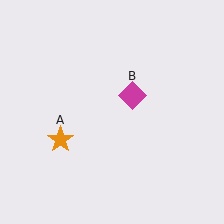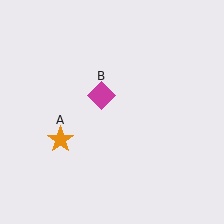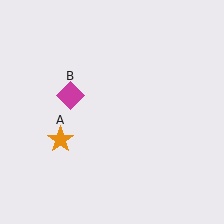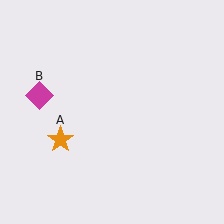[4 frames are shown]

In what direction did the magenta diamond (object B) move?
The magenta diamond (object B) moved left.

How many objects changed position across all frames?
1 object changed position: magenta diamond (object B).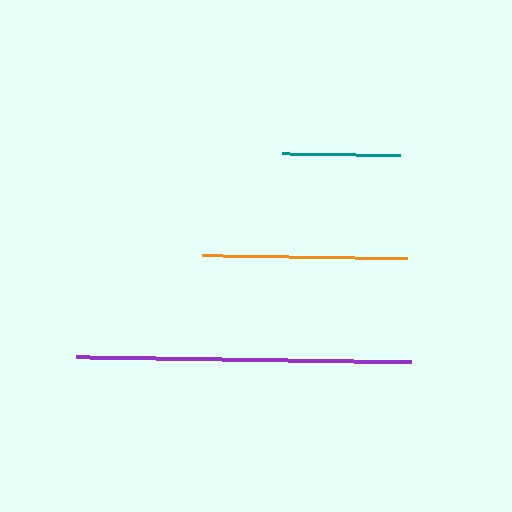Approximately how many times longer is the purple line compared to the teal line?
The purple line is approximately 2.8 times the length of the teal line.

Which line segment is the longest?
The purple line is the longest at approximately 335 pixels.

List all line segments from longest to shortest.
From longest to shortest: purple, orange, teal.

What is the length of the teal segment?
The teal segment is approximately 118 pixels long.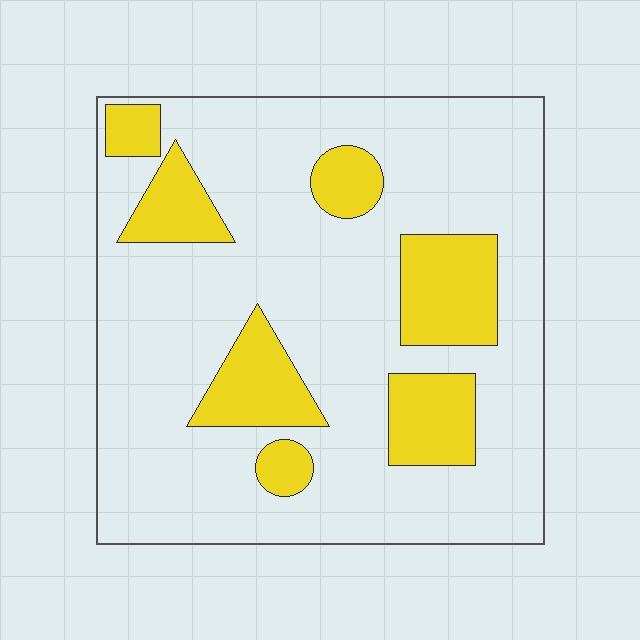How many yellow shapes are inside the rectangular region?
7.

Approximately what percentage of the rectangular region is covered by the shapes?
Approximately 20%.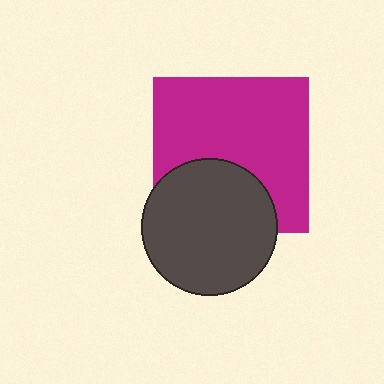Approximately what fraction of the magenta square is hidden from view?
Roughly 32% of the magenta square is hidden behind the dark gray circle.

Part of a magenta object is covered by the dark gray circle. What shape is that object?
It is a square.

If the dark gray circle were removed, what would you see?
You would see the complete magenta square.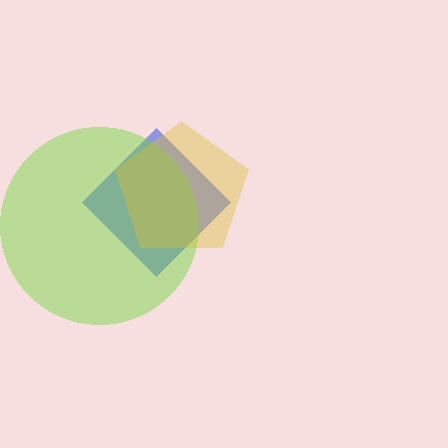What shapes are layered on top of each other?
The layered shapes are: a blue diamond, a lime circle, a yellow pentagon.